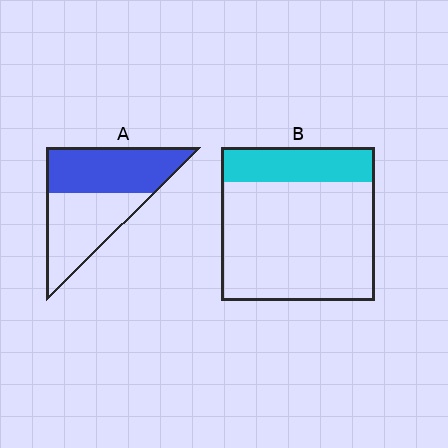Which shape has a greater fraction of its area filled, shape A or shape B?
Shape A.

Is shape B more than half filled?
No.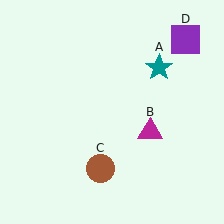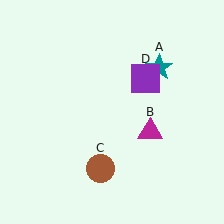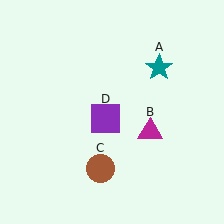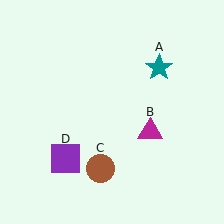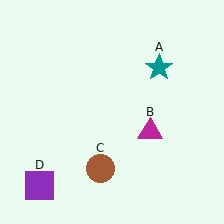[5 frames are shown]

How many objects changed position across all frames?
1 object changed position: purple square (object D).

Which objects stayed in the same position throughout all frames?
Teal star (object A) and magenta triangle (object B) and brown circle (object C) remained stationary.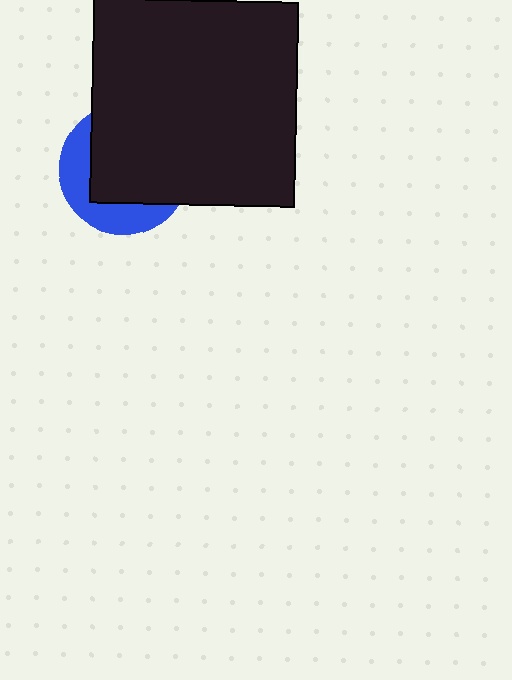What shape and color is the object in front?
The object in front is a black square.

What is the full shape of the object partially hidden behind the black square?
The partially hidden object is a blue circle.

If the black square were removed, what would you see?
You would see the complete blue circle.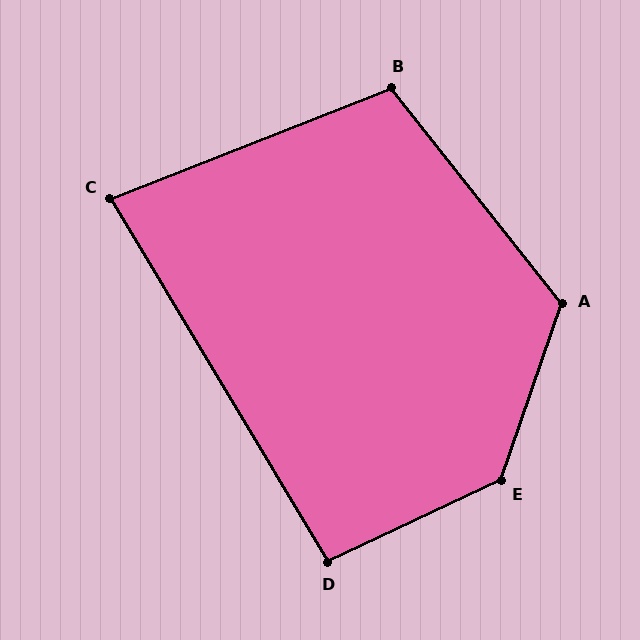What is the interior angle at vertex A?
Approximately 123 degrees (obtuse).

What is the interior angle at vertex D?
Approximately 96 degrees (obtuse).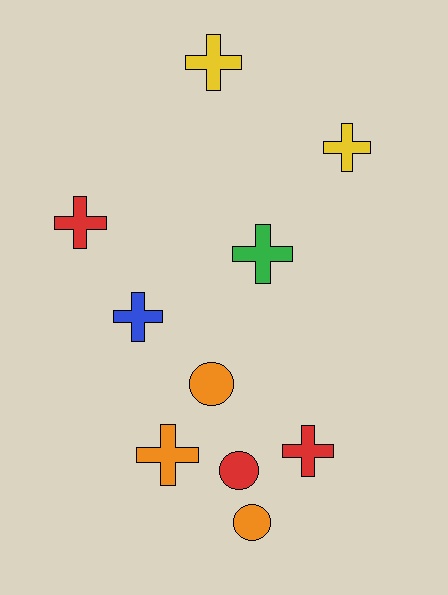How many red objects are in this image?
There are 3 red objects.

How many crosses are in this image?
There are 7 crosses.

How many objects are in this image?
There are 10 objects.